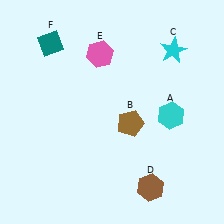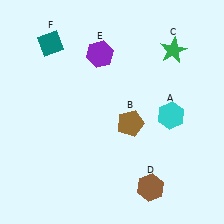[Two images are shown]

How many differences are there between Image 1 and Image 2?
There are 2 differences between the two images.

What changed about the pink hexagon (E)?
In Image 1, E is pink. In Image 2, it changed to purple.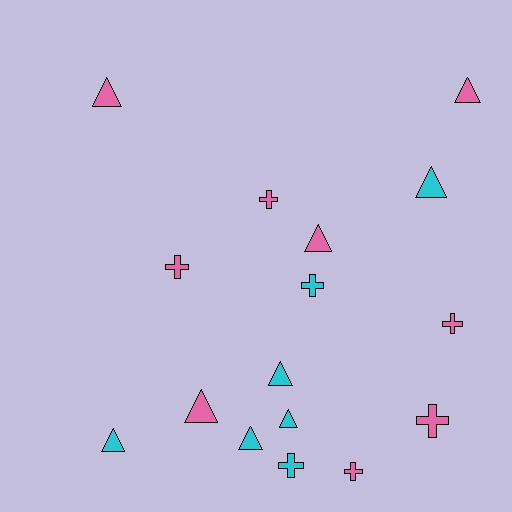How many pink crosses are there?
There are 5 pink crosses.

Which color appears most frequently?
Pink, with 9 objects.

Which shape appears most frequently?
Triangle, with 9 objects.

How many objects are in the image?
There are 16 objects.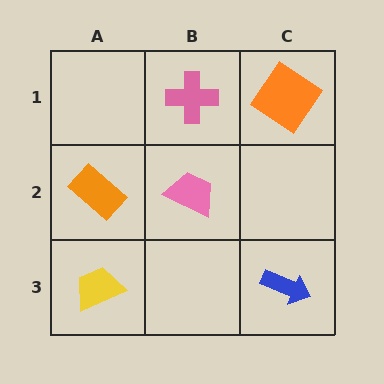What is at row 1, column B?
A pink cross.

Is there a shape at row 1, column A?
No, that cell is empty.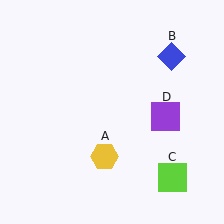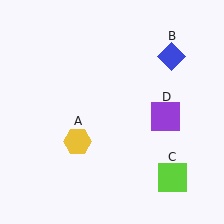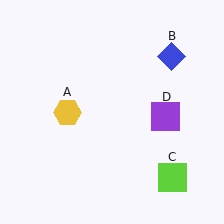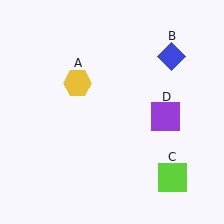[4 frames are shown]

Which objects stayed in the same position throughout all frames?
Blue diamond (object B) and lime square (object C) and purple square (object D) remained stationary.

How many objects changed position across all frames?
1 object changed position: yellow hexagon (object A).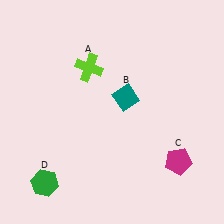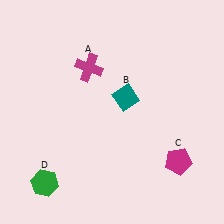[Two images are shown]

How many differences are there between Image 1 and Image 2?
There is 1 difference between the two images.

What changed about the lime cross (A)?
In Image 1, A is lime. In Image 2, it changed to magenta.